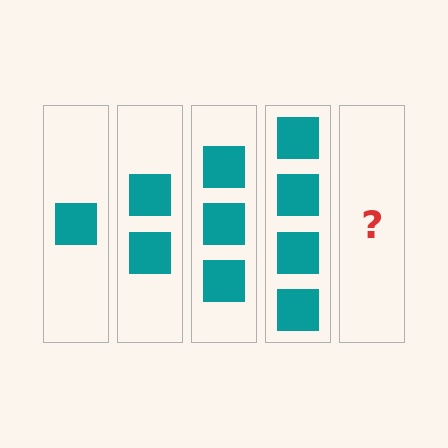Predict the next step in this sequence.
The next step is 5 squares.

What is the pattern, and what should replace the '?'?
The pattern is that each step adds one more square. The '?' should be 5 squares.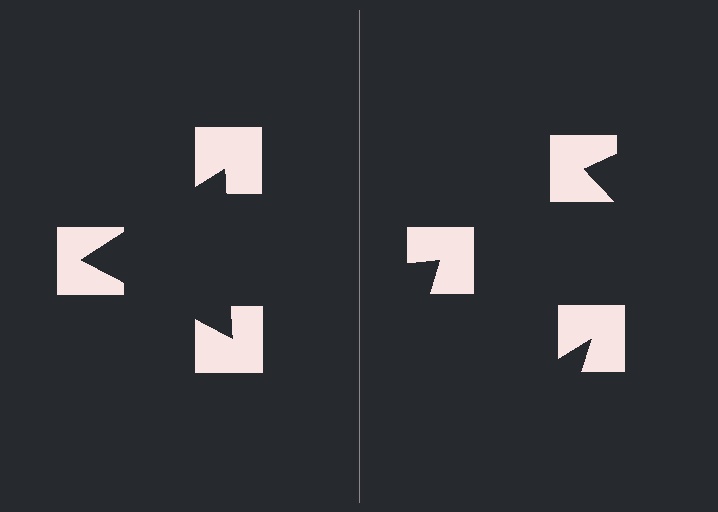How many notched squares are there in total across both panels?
6 — 3 on each side.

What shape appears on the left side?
An illusory triangle.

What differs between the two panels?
The notched squares are positioned identically on both sides; only the wedge orientations differ. On the left they align to a triangle; on the right they are misaligned.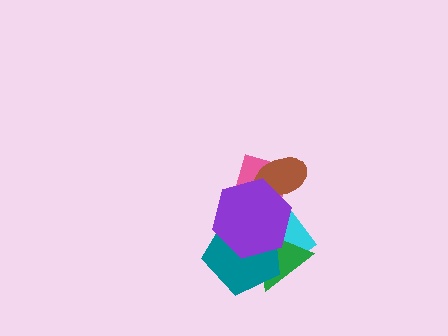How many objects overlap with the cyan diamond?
4 objects overlap with the cyan diamond.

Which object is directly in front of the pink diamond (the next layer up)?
The brown ellipse is directly in front of the pink diamond.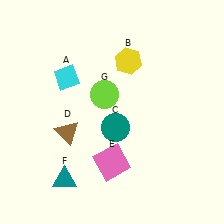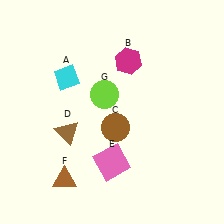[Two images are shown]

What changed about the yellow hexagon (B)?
In Image 1, B is yellow. In Image 2, it changed to magenta.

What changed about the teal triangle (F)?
In Image 1, F is teal. In Image 2, it changed to brown.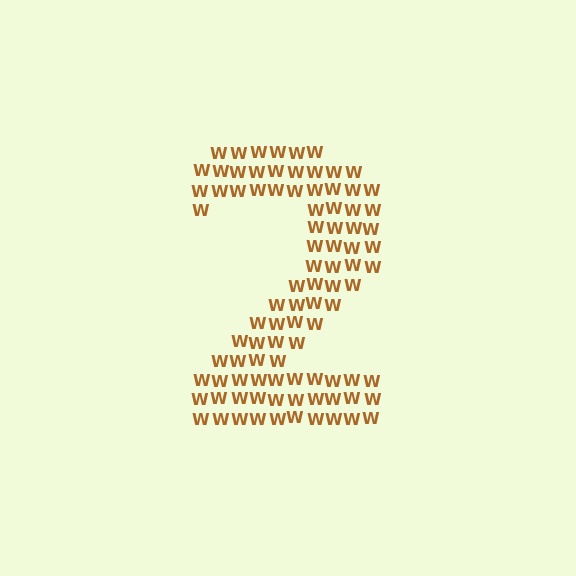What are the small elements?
The small elements are letter W's.